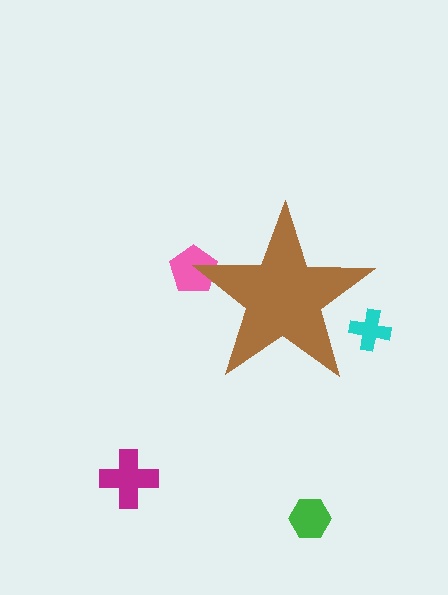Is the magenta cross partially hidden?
No, the magenta cross is fully visible.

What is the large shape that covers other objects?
A brown star.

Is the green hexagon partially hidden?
No, the green hexagon is fully visible.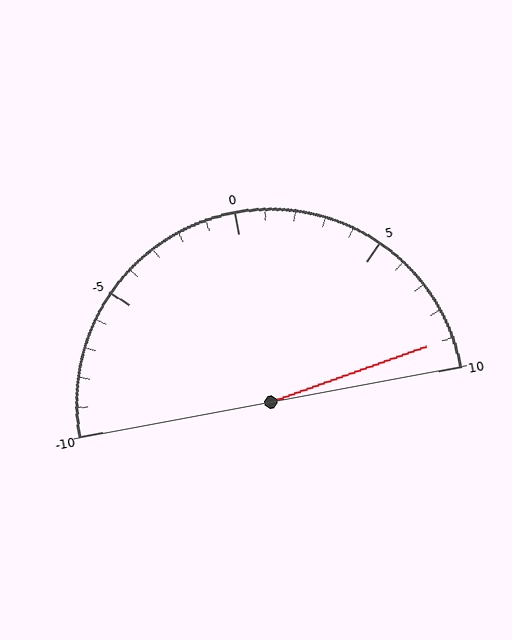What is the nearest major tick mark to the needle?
The nearest major tick mark is 10.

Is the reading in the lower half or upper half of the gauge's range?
The reading is in the upper half of the range (-10 to 10).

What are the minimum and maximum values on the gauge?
The gauge ranges from -10 to 10.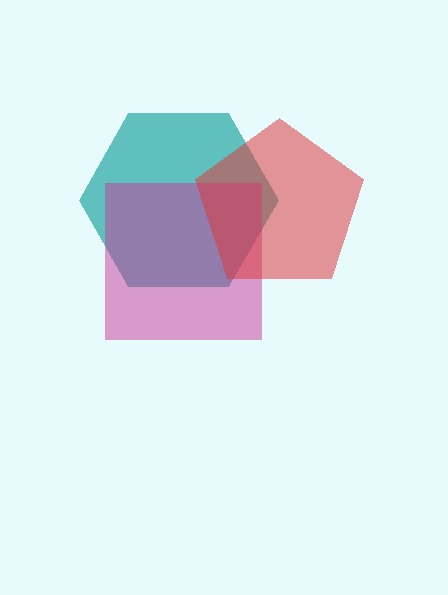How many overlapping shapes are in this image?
There are 3 overlapping shapes in the image.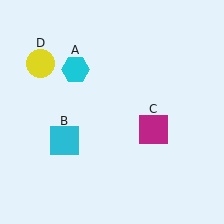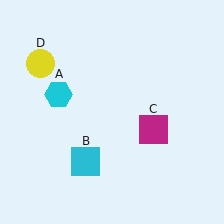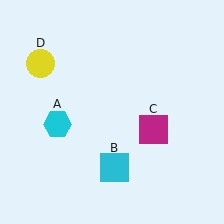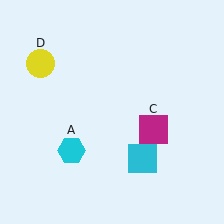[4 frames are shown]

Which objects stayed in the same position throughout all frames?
Magenta square (object C) and yellow circle (object D) remained stationary.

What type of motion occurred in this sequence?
The cyan hexagon (object A), cyan square (object B) rotated counterclockwise around the center of the scene.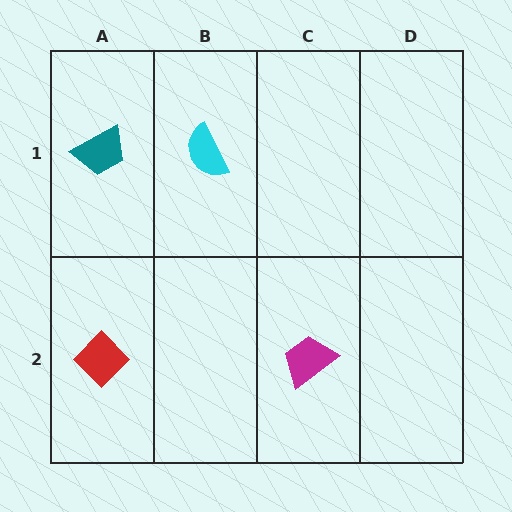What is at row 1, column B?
A cyan semicircle.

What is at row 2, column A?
A red diamond.